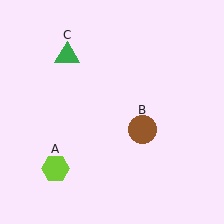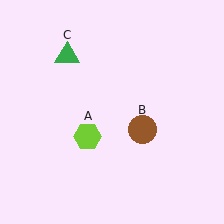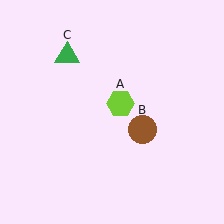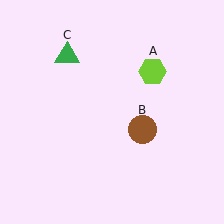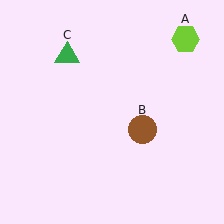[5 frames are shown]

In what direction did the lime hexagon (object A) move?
The lime hexagon (object A) moved up and to the right.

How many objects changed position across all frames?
1 object changed position: lime hexagon (object A).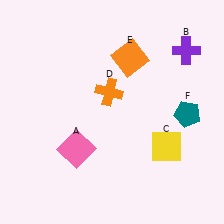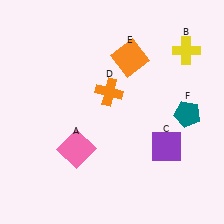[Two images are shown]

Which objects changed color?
B changed from purple to yellow. C changed from yellow to purple.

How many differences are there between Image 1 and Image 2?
There are 2 differences between the two images.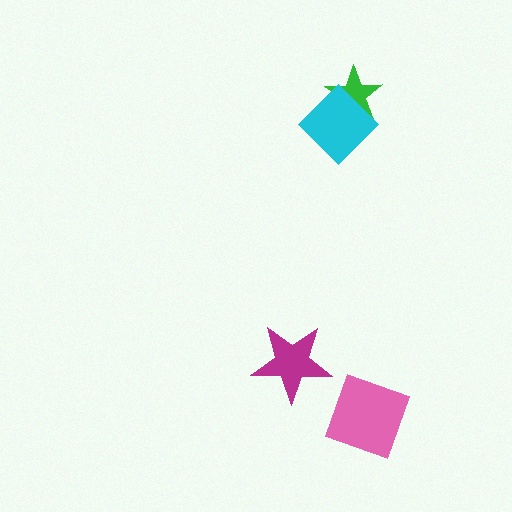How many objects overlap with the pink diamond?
0 objects overlap with the pink diamond.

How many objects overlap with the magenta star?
0 objects overlap with the magenta star.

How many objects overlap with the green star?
1 object overlaps with the green star.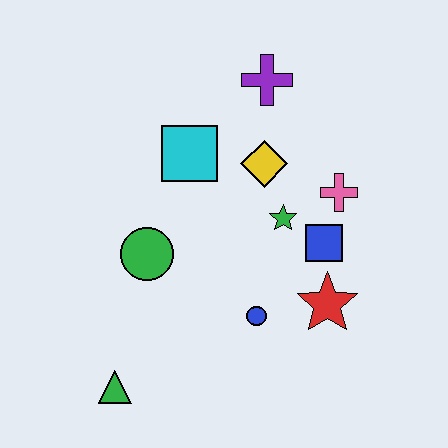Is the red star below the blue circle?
No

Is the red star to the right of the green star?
Yes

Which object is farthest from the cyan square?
The green triangle is farthest from the cyan square.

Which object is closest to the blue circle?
The red star is closest to the blue circle.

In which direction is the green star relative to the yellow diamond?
The green star is below the yellow diamond.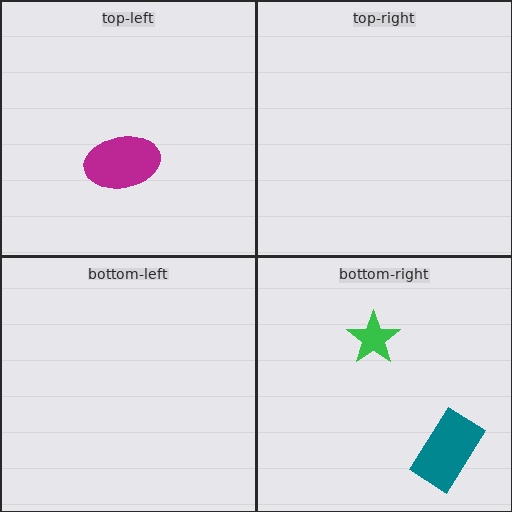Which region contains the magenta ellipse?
The top-left region.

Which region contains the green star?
The bottom-right region.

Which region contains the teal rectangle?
The bottom-right region.